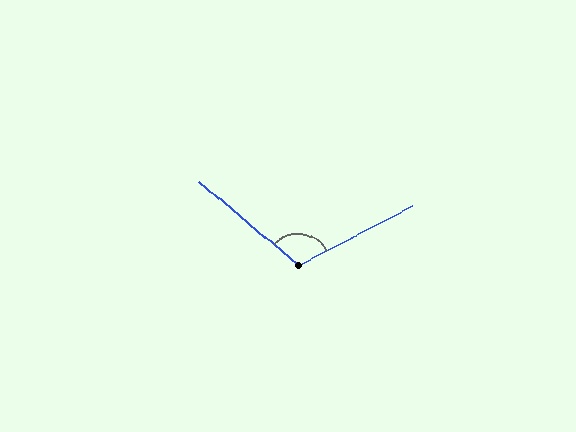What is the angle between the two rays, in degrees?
Approximately 112 degrees.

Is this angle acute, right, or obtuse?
It is obtuse.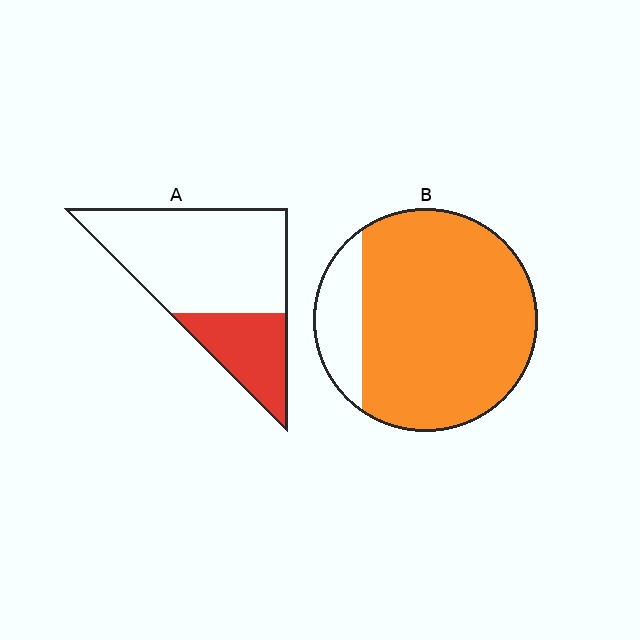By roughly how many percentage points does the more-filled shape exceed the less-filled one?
By roughly 55 percentage points (B over A).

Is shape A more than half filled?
No.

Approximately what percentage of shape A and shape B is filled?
A is approximately 30% and B is approximately 85%.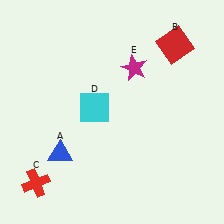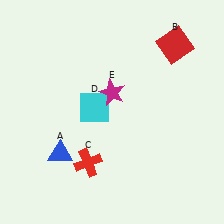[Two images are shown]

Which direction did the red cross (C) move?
The red cross (C) moved right.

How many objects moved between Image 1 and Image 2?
2 objects moved between the two images.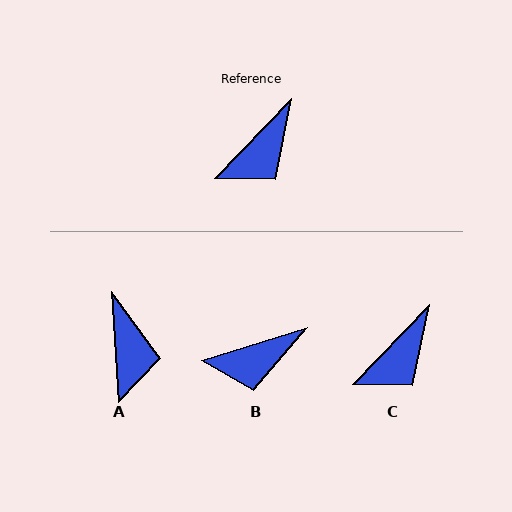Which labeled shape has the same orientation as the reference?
C.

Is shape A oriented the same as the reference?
No, it is off by about 47 degrees.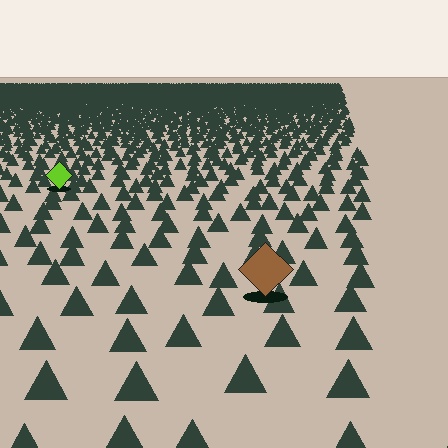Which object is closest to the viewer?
The brown diamond is closest. The texture marks near it are larger and more spread out.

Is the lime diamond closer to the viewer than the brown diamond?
No. The brown diamond is closer — you can tell from the texture gradient: the ground texture is coarser near it.